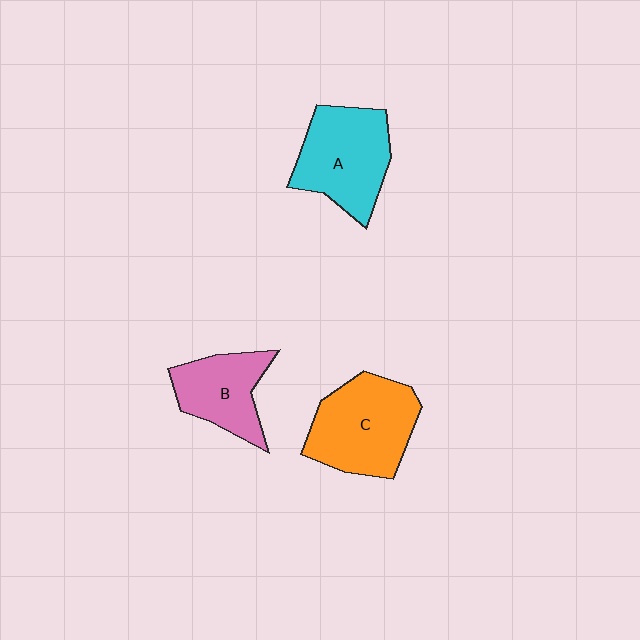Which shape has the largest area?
Shape C (orange).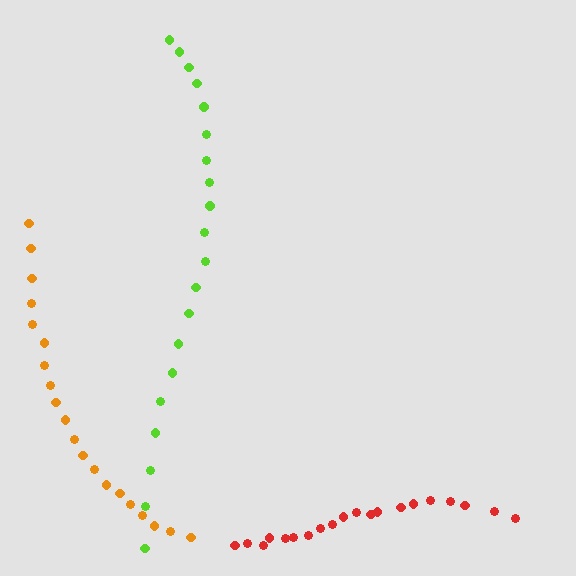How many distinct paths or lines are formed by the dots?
There are 3 distinct paths.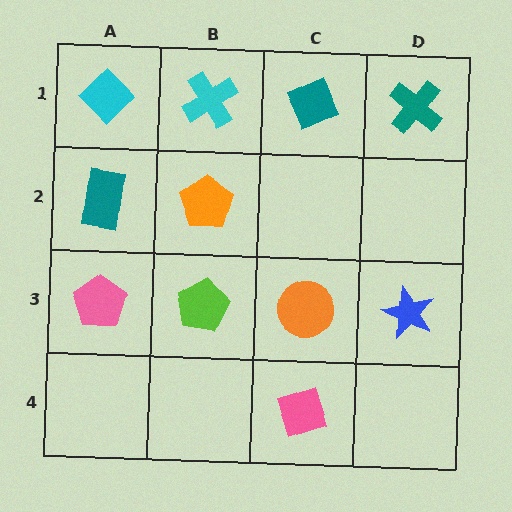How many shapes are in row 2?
2 shapes.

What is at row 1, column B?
A cyan cross.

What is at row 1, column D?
A teal cross.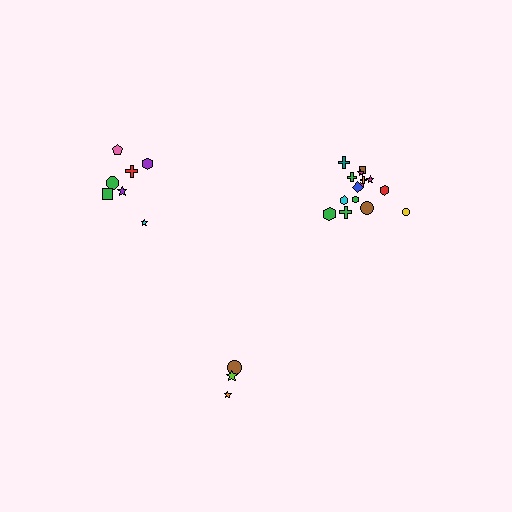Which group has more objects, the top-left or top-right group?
The top-right group.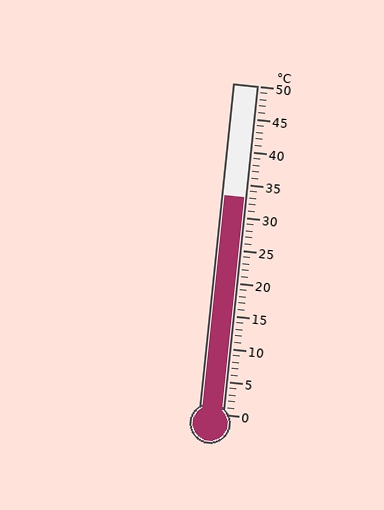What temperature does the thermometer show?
The thermometer shows approximately 33°C.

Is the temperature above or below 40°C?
The temperature is below 40°C.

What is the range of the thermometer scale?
The thermometer scale ranges from 0°C to 50°C.